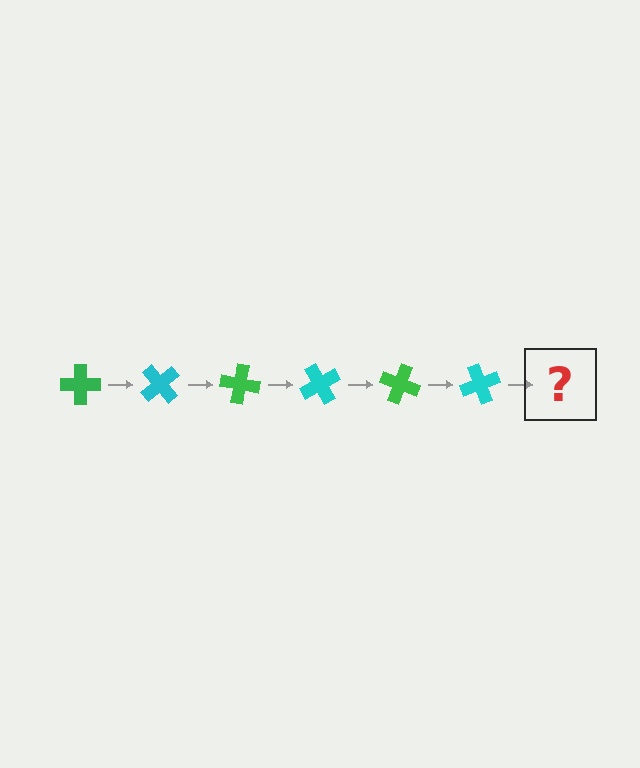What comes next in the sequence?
The next element should be a green cross, rotated 300 degrees from the start.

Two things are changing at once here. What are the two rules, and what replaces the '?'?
The two rules are that it rotates 50 degrees each step and the color cycles through green and cyan. The '?' should be a green cross, rotated 300 degrees from the start.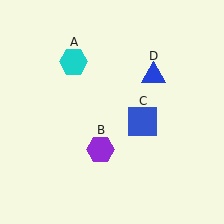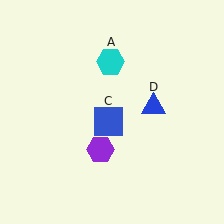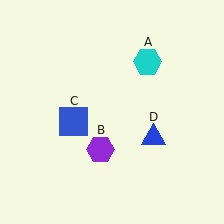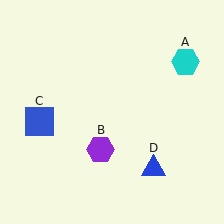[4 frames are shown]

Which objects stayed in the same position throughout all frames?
Purple hexagon (object B) remained stationary.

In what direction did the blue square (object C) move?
The blue square (object C) moved left.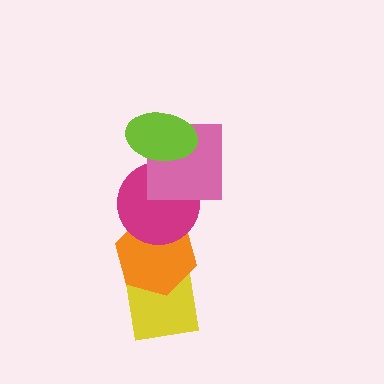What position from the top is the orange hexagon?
The orange hexagon is 4th from the top.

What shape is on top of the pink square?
The lime ellipse is on top of the pink square.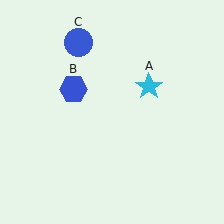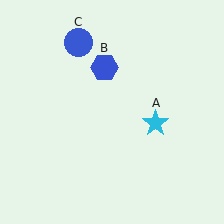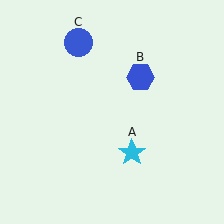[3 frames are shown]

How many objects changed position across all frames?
2 objects changed position: cyan star (object A), blue hexagon (object B).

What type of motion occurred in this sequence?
The cyan star (object A), blue hexagon (object B) rotated clockwise around the center of the scene.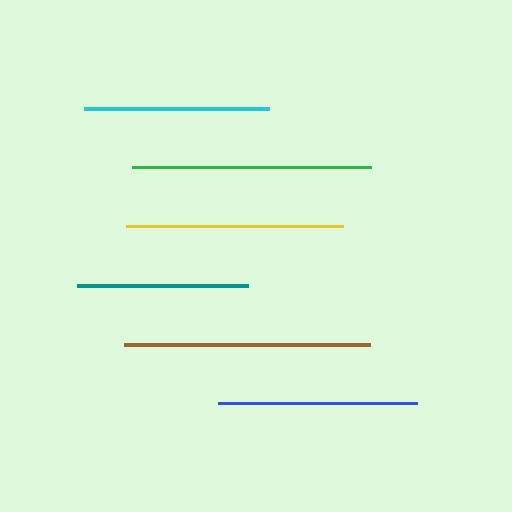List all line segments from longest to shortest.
From longest to shortest: brown, green, yellow, blue, cyan, teal.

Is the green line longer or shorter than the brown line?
The brown line is longer than the green line.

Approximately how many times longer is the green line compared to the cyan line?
The green line is approximately 1.3 times the length of the cyan line.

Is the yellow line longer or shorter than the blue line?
The yellow line is longer than the blue line.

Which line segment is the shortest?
The teal line is the shortest at approximately 171 pixels.